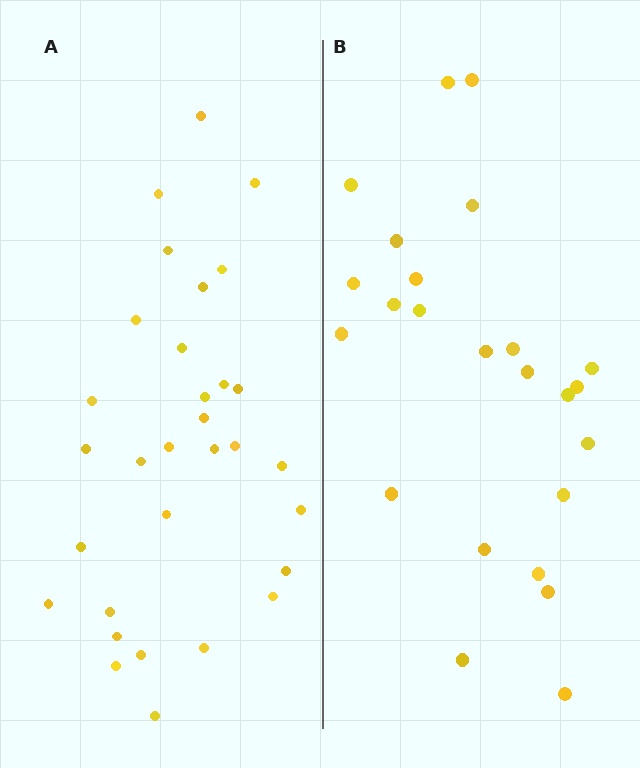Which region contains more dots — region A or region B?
Region A (the left region) has more dots.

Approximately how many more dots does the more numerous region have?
Region A has roughly 8 or so more dots than region B.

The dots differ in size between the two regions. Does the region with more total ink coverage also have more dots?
No. Region B has more total ink coverage because its dots are larger, but region A actually contains more individual dots. Total area can be misleading — the number of items is what matters here.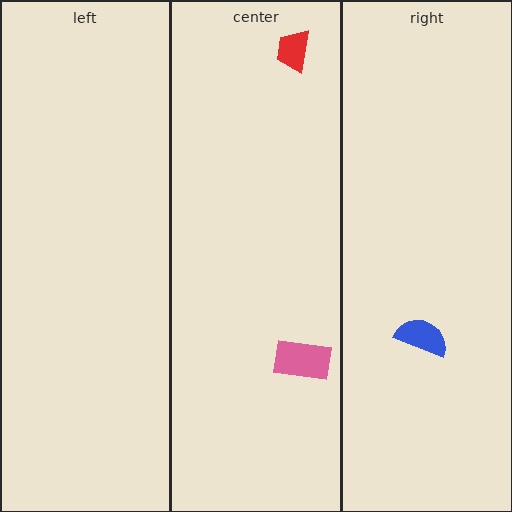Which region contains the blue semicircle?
The right region.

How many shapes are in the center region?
2.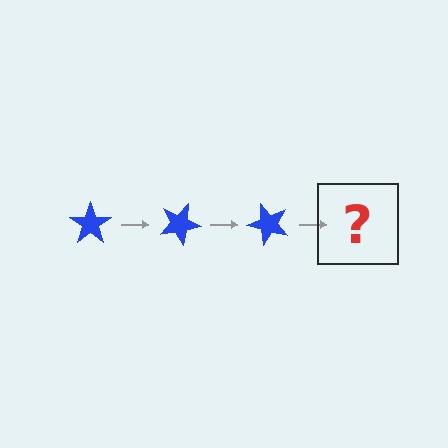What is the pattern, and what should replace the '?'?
The pattern is that the star rotates 25 degrees each step. The '?' should be a blue star rotated 75 degrees.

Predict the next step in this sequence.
The next step is a blue star rotated 75 degrees.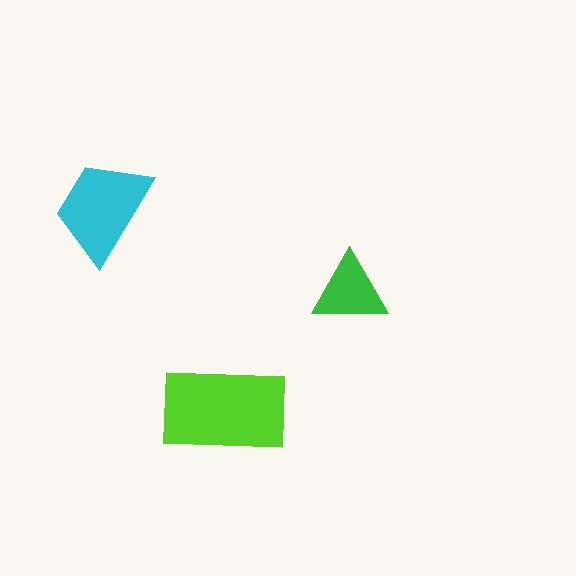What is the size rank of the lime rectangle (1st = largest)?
1st.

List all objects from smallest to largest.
The green triangle, the cyan trapezoid, the lime rectangle.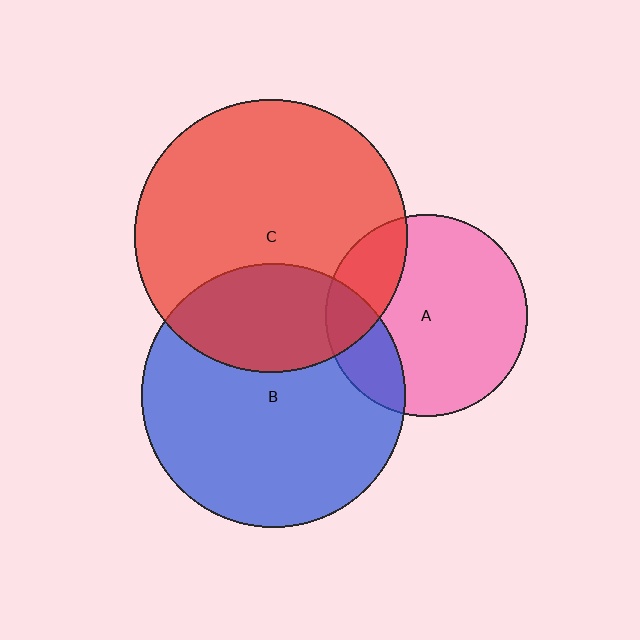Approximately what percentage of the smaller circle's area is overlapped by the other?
Approximately 20%.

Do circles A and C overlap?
Yes.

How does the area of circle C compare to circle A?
Approximately 1.8 times.